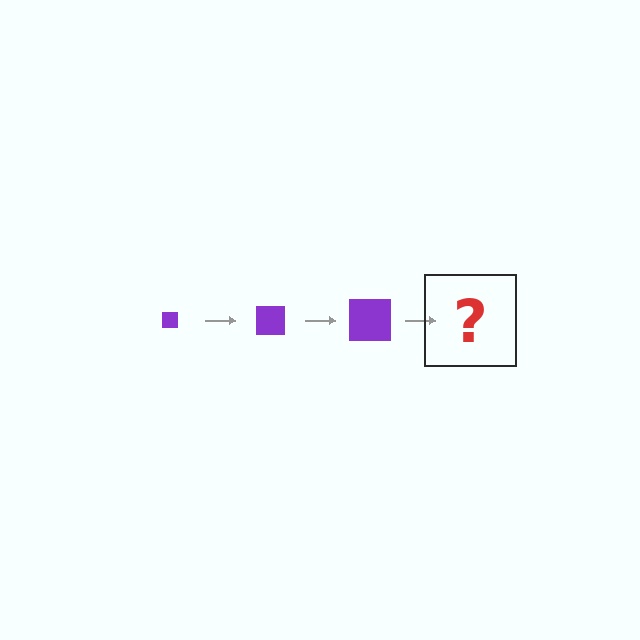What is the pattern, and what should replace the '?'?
The pattern is that the square gets progressively larger each step. The '?' should be a purple square, larger than the previous one.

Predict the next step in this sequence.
The next step is a purple square, larger than the previous one.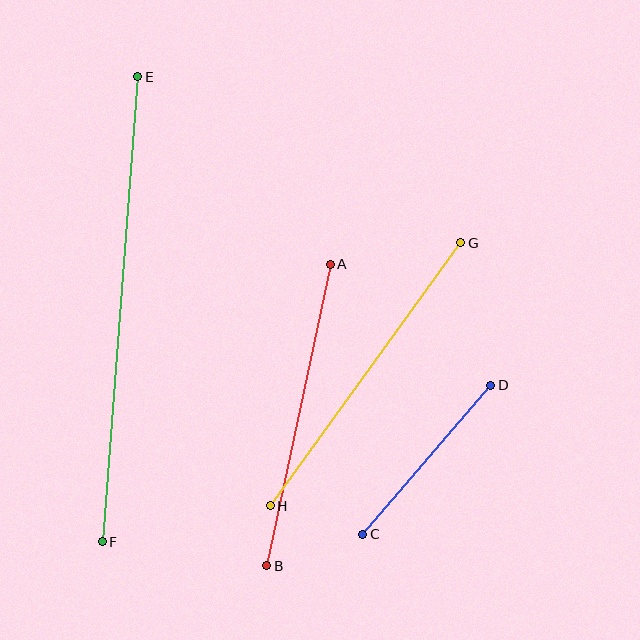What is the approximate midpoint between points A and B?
The midpoint is at approximately (298, 415) pixels.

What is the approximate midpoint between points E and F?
The midpoint is at approximately (120, 309) pixels.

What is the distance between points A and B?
The distance is approximately 308 pixels.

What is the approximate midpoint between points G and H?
The midpoint is at approximately (365, 374) pixels.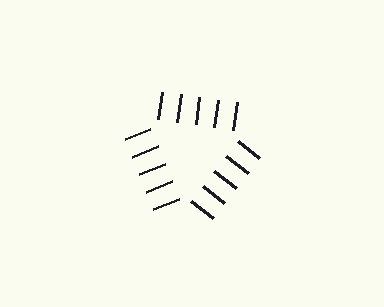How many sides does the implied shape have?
3 sides — the line-ends trace a triangle.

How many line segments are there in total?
15 — 5 along each of the 3 edges.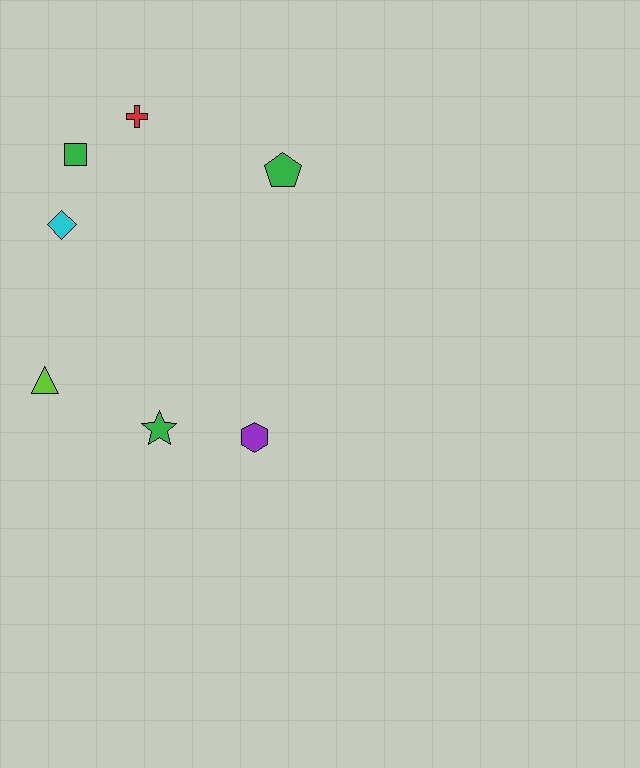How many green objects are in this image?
There are 3 green objects.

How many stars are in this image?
There is 1 star.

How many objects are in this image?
There are 7 objects.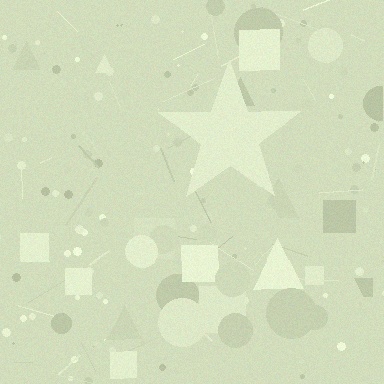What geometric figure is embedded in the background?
A star is embedded in the background.